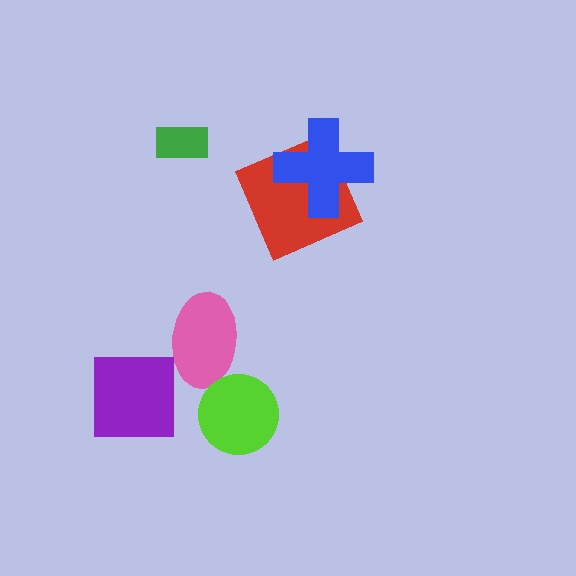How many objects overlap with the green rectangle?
0 objects overlap with the green rectangle.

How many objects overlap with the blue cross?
1 object overlaps with the blue cross.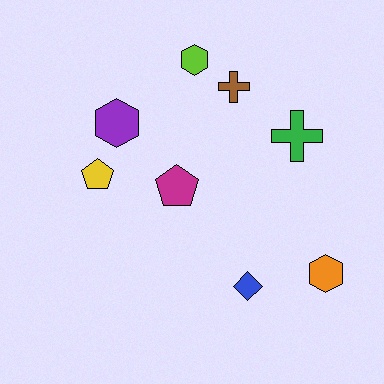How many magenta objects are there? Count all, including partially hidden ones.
There is 1 magenta object.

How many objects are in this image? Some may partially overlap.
There are 8 objects.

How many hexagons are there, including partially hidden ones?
There are 3 hexagons.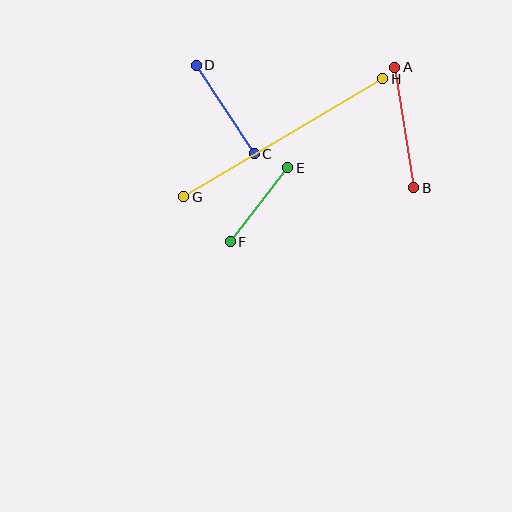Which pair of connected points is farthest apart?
Points G and H are farthest apart.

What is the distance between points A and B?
The distance is approximately 122 pixels.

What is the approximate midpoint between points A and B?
The midpoint is at approximately (404, 128) pixels.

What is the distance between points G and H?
The distance is approximately 231 pixels.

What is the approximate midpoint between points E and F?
The midpoint is at approximately (259, 205) pixels.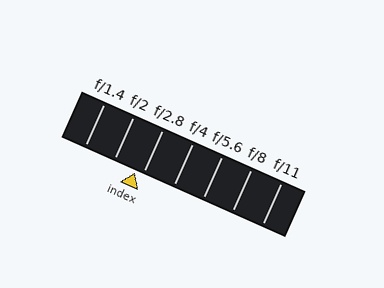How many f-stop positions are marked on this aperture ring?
There are 7 f-stop positions marked.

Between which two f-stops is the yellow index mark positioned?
The index mark is between f/2 and f/2.8.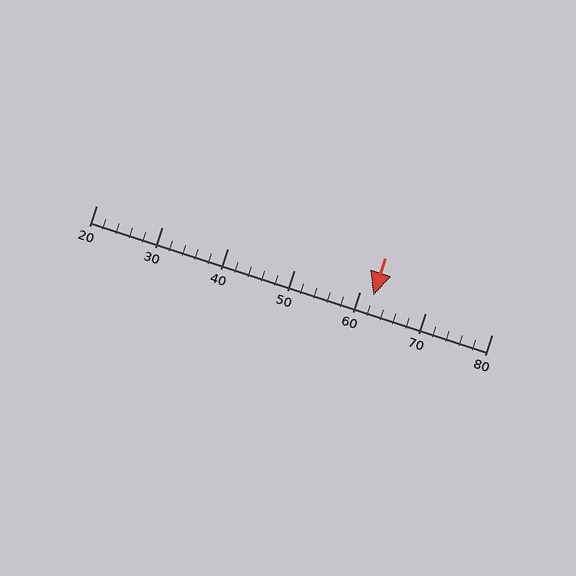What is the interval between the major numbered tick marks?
The major tick marks are spaced 10 units apart.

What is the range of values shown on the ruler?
The ruler shows values from 20 to 80.